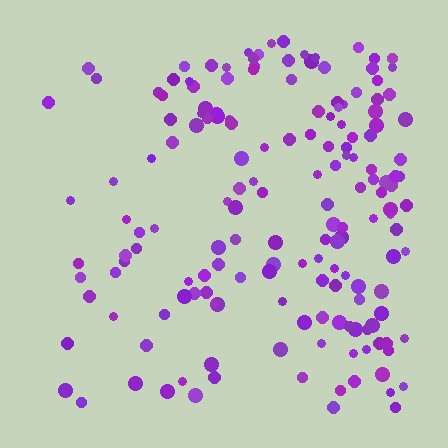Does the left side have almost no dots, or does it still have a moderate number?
Still a moderate number, just noticeably fewer than the right.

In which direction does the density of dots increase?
From left to right, with the right side densest.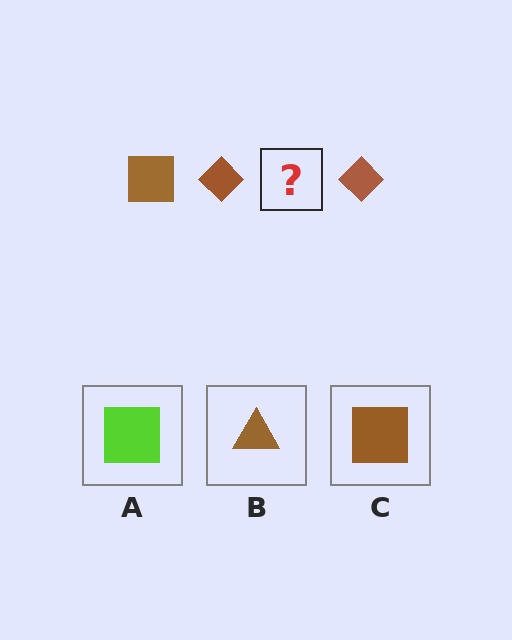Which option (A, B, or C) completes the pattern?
C.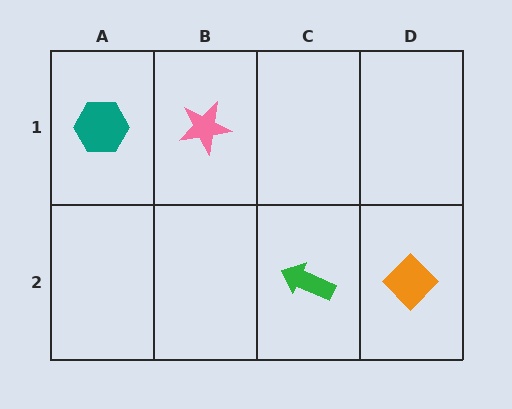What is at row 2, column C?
A green arrow.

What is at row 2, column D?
An orange diamond.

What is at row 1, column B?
A pink star.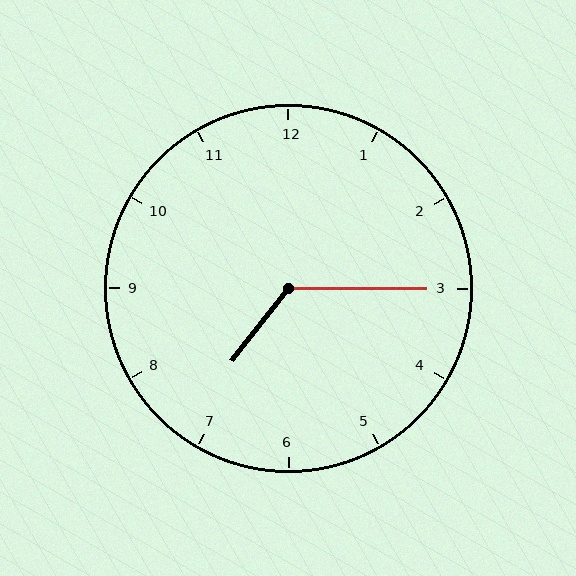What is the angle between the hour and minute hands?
Approximately 128 degrees.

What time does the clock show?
7:15.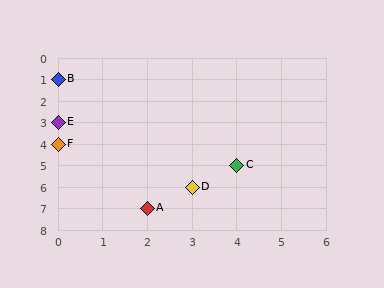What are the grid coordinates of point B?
Point B is at grid coordinates (0, 1).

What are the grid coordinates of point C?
Point C is at grid coordinates (4, 5).